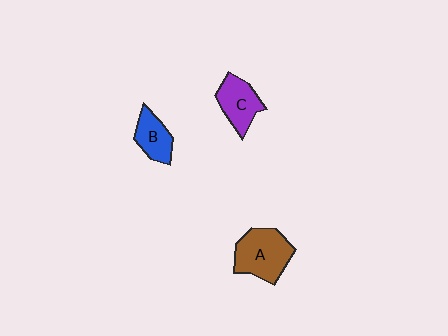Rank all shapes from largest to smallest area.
From largest to smallest: A (brown), C (purple), B (blue).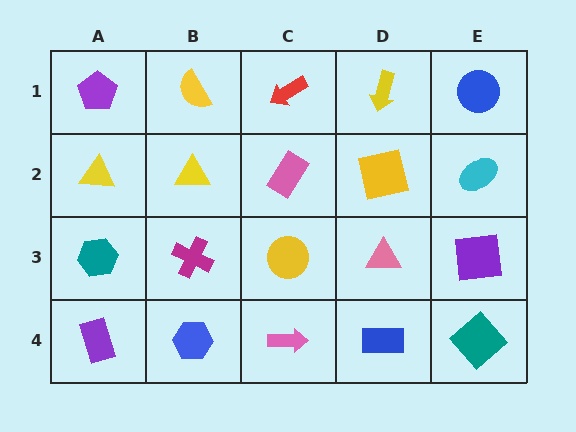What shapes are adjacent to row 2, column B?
A yellow semicircle (row 1, column B), a magenta cross (row 3, column B), a yellow triangle (row 2, column A), a pink rectangle (row 2, column C).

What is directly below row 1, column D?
A yellow square.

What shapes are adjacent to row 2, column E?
A blue circle (row 1, column E), a purple square (row 3, column E), a yellow square (row 2, column D).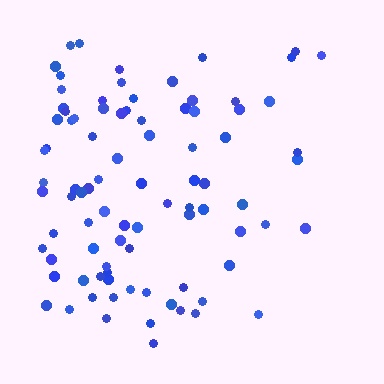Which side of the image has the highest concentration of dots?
The left.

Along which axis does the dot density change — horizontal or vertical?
Horizontal.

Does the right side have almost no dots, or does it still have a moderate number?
Still a moderate number, just noticeably fewer than the left.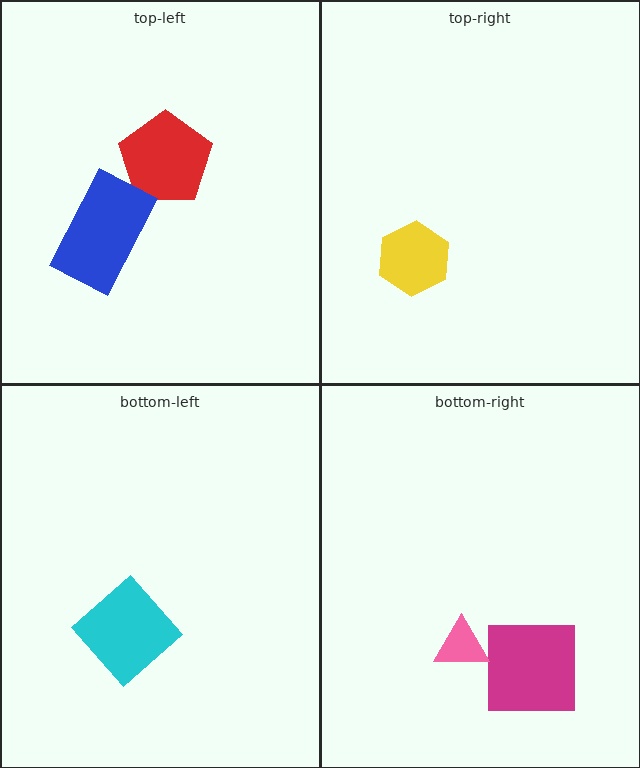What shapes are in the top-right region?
The yellow hexagon.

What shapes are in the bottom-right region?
The magenta square, the pink triangle.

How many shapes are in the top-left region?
2.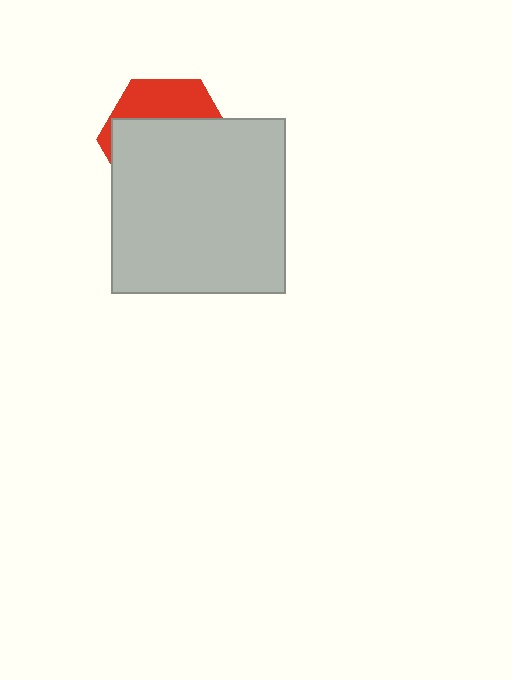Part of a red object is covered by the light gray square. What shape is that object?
It is a hexagon.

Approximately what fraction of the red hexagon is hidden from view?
Roughly 69% of the red hexagon is hidden behind the light gray square.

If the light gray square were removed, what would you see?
You would see the complete red hexagon.